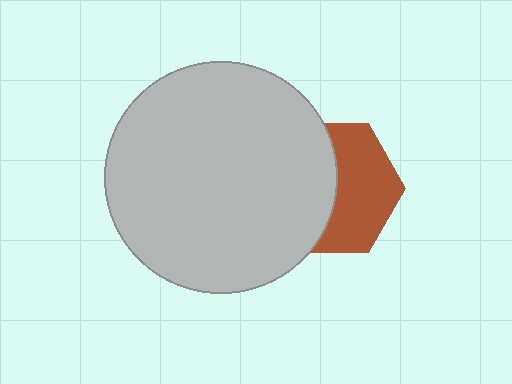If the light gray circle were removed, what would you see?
You would see the complete brown hexagon.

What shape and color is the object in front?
The object in front is a light gray circle.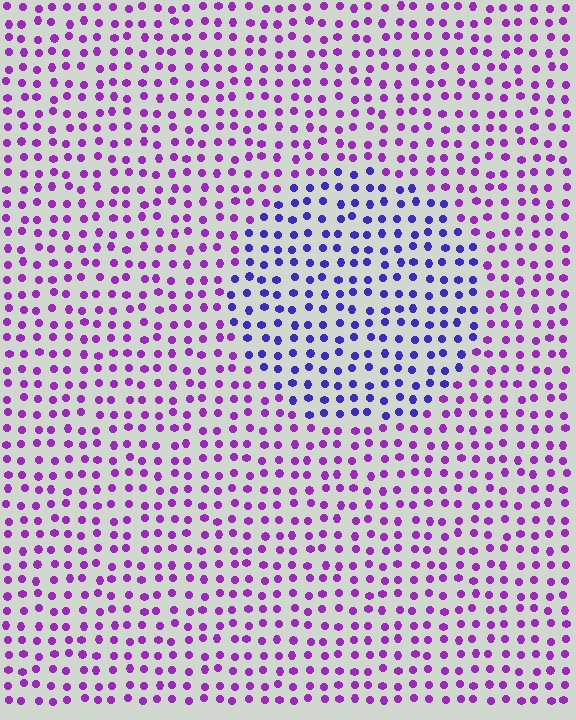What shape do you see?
I see a circle.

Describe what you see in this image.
The image is filled with small purple elements in a uniform arrangement. A circle-shaped region is visible where the elements are tinted to a slightly different hue, forming a subtle color boundary.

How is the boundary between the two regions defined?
The boundary is defined purely by a slight shift in hue (about 37 degrees). Spacing, size, and orientation are identical on both sides.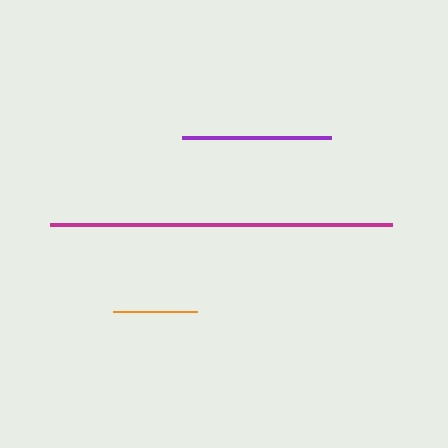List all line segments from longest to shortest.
From longest to shortest: magenta, purple, orange.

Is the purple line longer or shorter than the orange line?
The purple line is longer than the orange line.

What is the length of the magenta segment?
The magenta segment is approximately 342 pixels long.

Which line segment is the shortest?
The orange line is the shortest at approximately 84 pixels.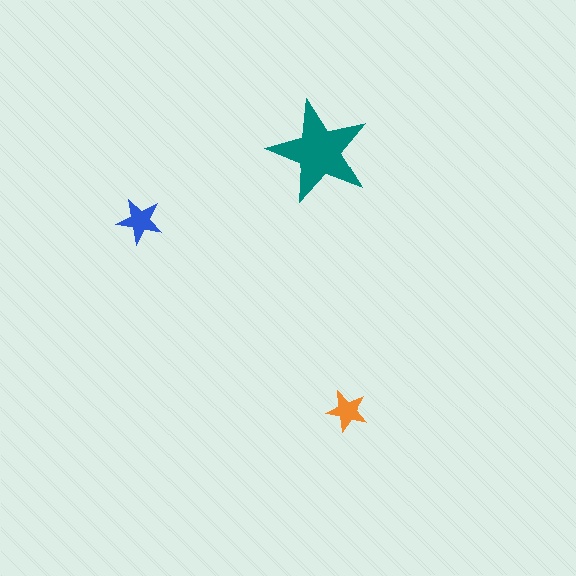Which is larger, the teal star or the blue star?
The teal one.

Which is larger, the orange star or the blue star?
The blue one.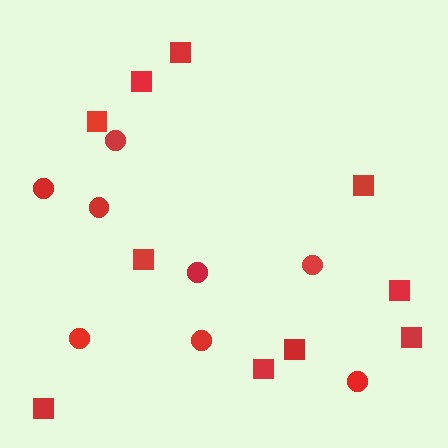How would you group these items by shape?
There are 2 groups: one group of squares (10) and one group of circles (8).